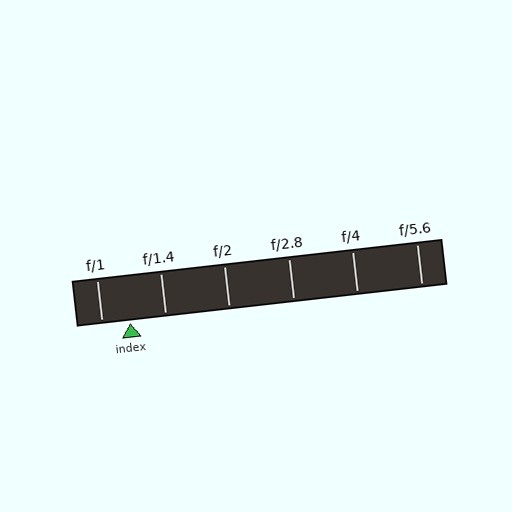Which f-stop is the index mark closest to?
The index mark is closest to f/1.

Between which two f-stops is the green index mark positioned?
The index mark is between f/1 and f/1.4.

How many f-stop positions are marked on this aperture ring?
There are 6 f-stop positions marked.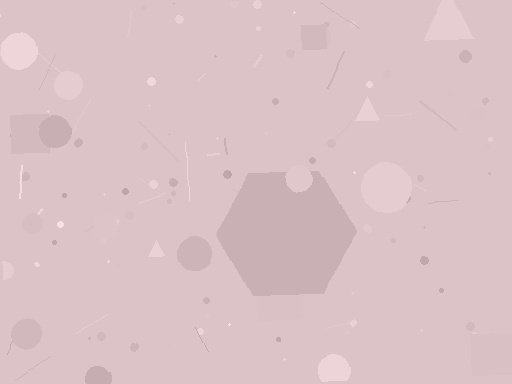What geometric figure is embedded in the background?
A hexagon is embedded in the background.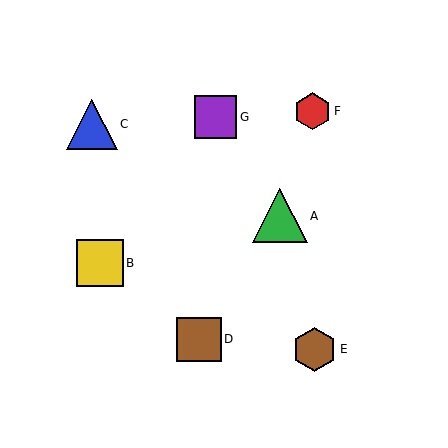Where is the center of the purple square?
The center of the purple square is at (216, 117).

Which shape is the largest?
The green triangle (labeled A) is the largest.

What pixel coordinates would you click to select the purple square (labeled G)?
Click at (216, 117) to select the purple square G.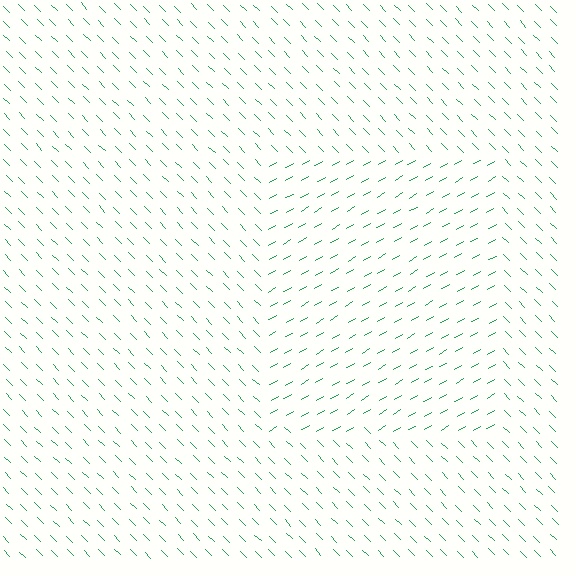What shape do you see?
I see a rectangle.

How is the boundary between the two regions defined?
The boundary is defined purely by a change in line orientation (approximately 75 degrees difference). All lines are the same color and thickness.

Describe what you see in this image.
The image is filled with small green line segments. A rectangle region in the image has lines oriented differently from the surrounding lines, creating a visible texture boundary.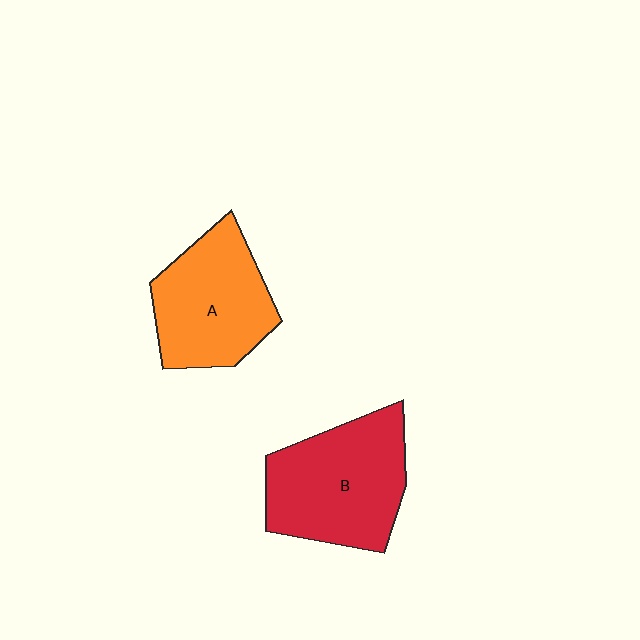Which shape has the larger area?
Shape B (red).